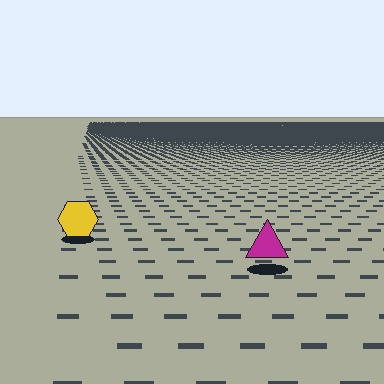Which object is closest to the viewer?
The magenta triangle is closest. The texture marks near it are larger and more spread out.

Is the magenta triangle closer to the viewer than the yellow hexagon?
Yes. The magenta triangle is closer — you can tell from the texture gradient: the ground texture is coarser near it.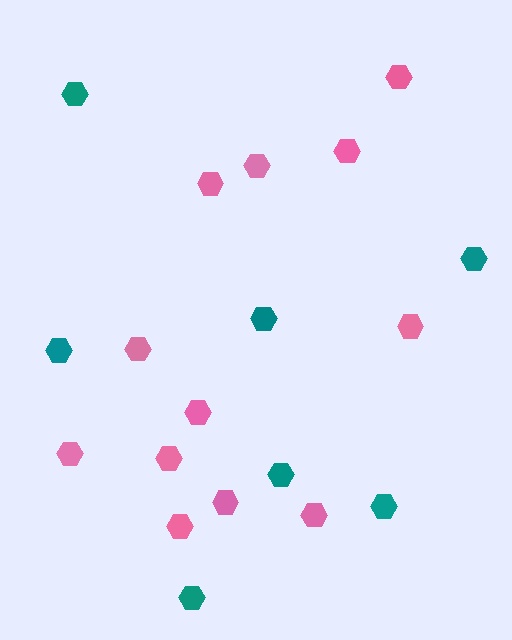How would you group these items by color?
There are 2 groups: one group of pink hexagons (12) and one group of teal hexagons (7).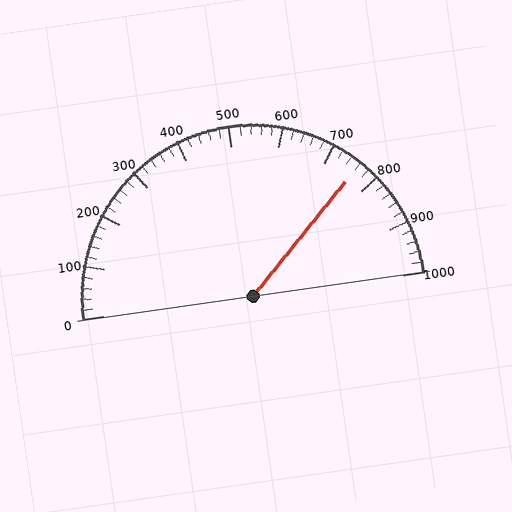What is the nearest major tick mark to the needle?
The nearest major tick mark is 800.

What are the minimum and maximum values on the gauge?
The gauge ranges from 0 to 1000.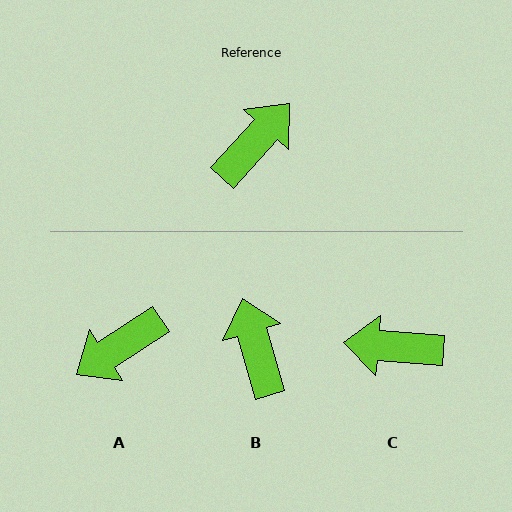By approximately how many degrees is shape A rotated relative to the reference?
Approximately 165 degrees counter-clockwise.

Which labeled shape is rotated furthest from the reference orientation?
A, about 165 degrees away.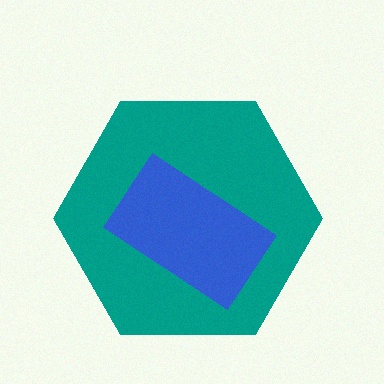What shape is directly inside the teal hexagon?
The blue rectangle.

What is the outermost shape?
The teal hexagon.